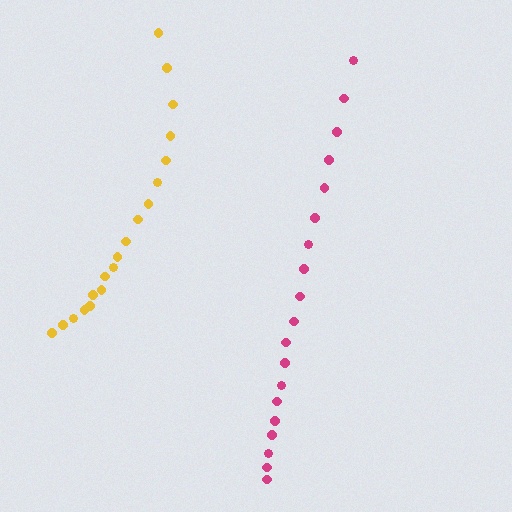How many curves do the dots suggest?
There are 2 distinct paths.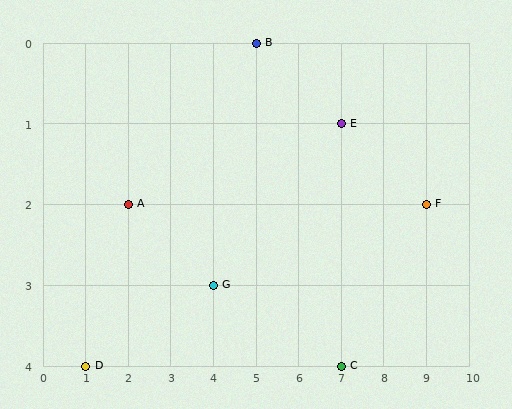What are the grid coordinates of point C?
Point C is at grid coordinates (7, 4).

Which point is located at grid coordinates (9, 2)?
Point F is at (9, 2).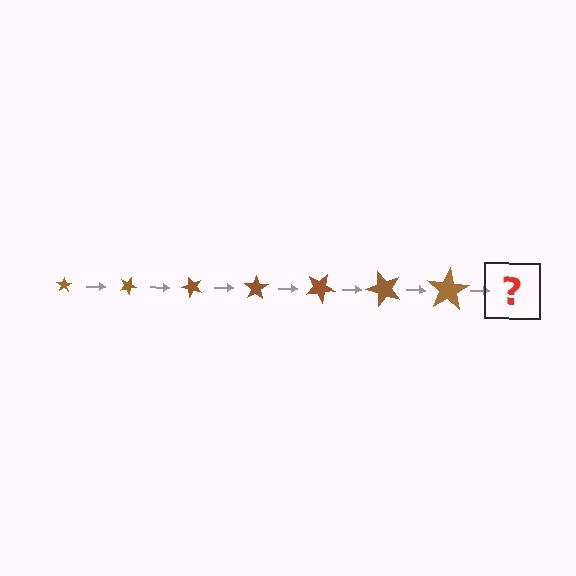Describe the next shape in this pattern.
It should be a star, larger than the previous one and rotated 175 degrees from the start.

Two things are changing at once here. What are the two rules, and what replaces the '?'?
The two rules are that the star grows larger each step and it rotates 25 degrees each step. The '?' should be a star, larger than the previous one and rotated 175 degrees from the start.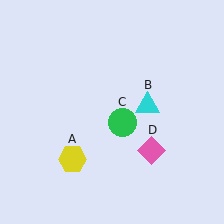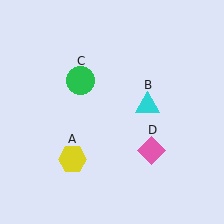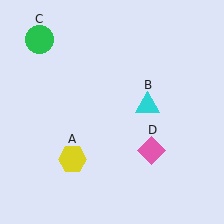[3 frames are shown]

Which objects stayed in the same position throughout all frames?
Yellow hexagon (object A) and cyan triangle (object B) and pink diamond (object D) remained stationary.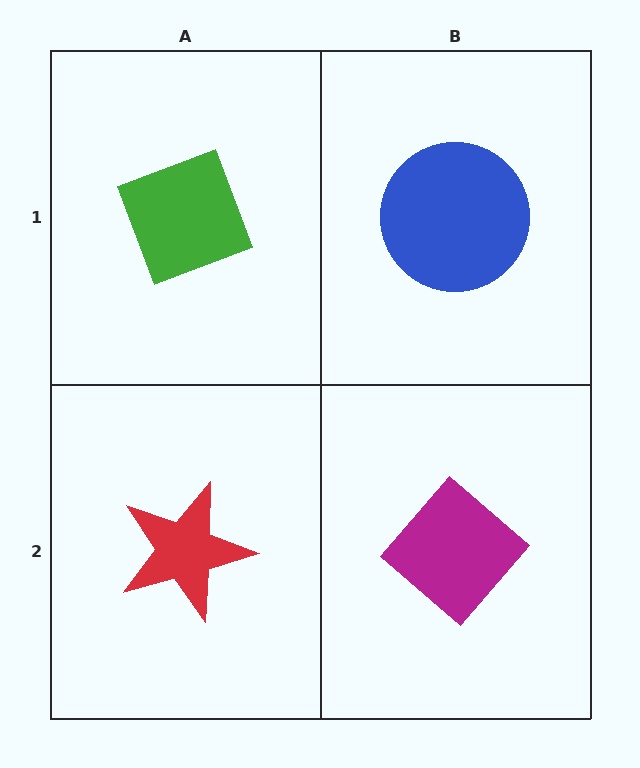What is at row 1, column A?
A green diamond.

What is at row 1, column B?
A blue circle.